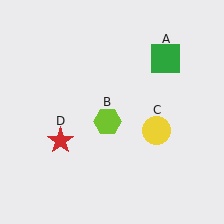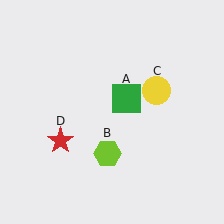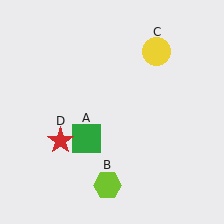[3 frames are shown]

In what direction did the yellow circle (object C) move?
The yellow circle (object C) moved up.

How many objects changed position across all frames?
3 objects changed position: green square (object A), lime hexagon (object B), yellow circle (object C).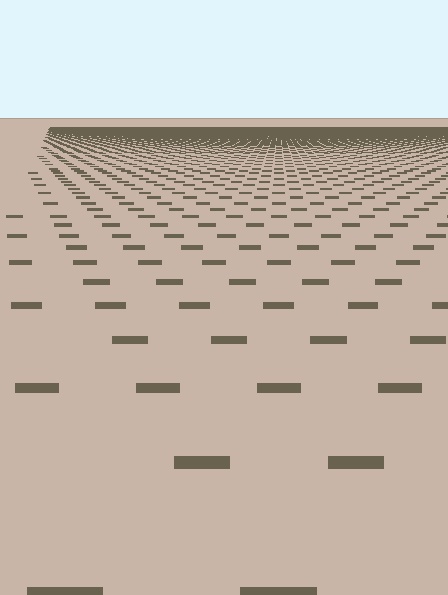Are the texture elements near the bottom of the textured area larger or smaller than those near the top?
Larger. Near the bottom, elements are closer to the viewer and appear at a bigger on-screen size.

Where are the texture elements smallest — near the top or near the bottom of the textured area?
Near the top.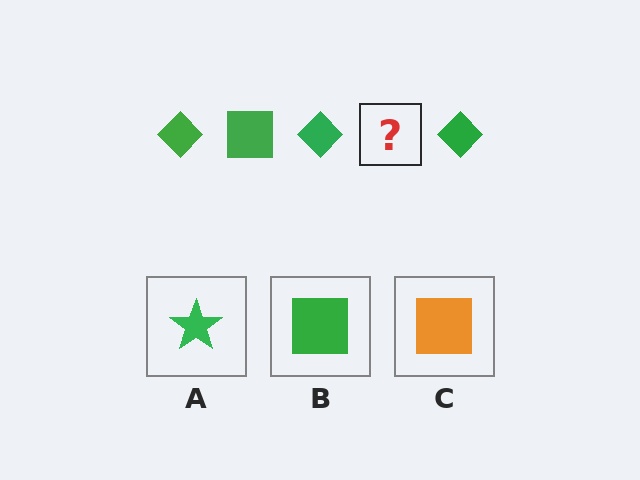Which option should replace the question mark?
Option B.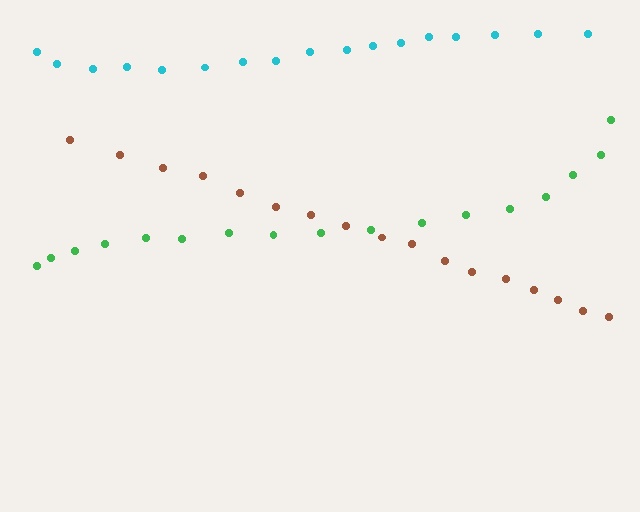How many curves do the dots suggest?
There are 3 distinct paths.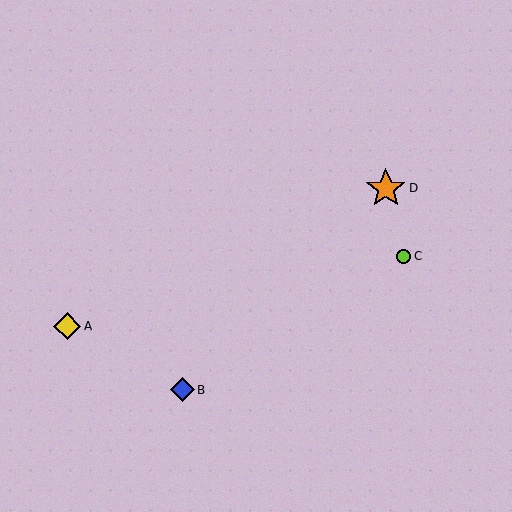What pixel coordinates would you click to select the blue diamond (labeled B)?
Click at (182, 390) to select the blue diamond B.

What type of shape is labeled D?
Shape D is an orange star.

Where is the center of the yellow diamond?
The center of the yellow diamond is at (67, 326).